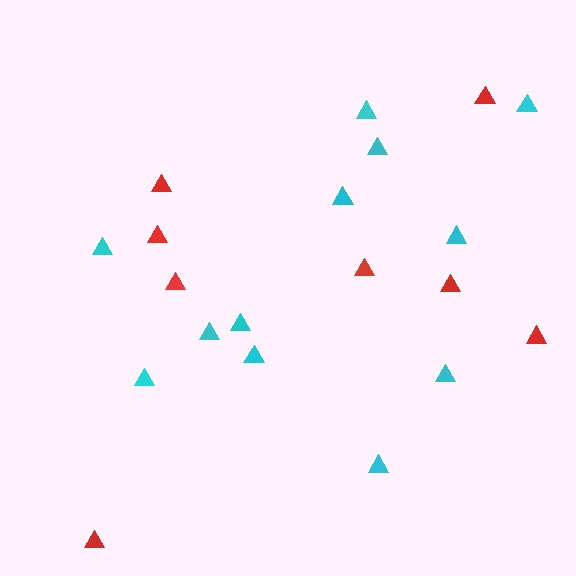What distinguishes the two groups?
There are 2 groups: one group of red triangles (8) and one group of cyan triangles (12).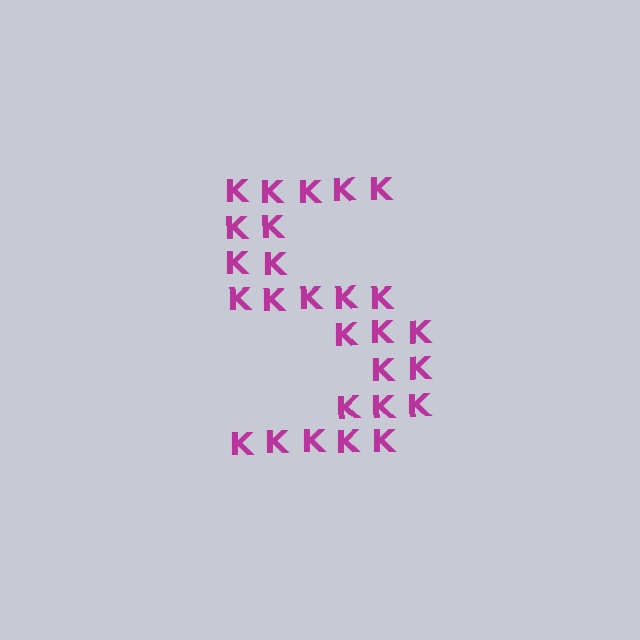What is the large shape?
The large shape is the digit 5.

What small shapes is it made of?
It is made of small letter K's.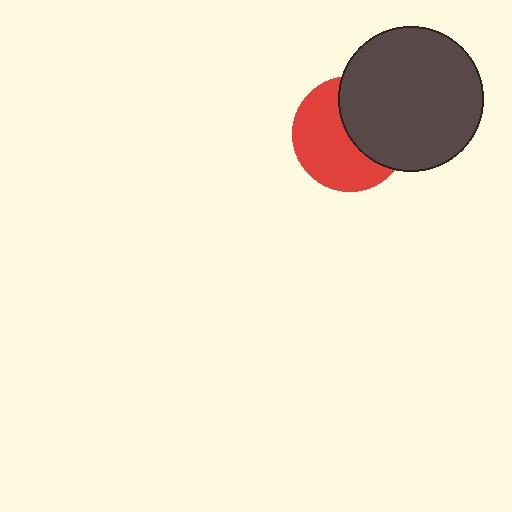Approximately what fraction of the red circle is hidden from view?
Roughly 44% of the red circle is hidden behind the dark gray circle.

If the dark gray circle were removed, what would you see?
You would see the complete red circle.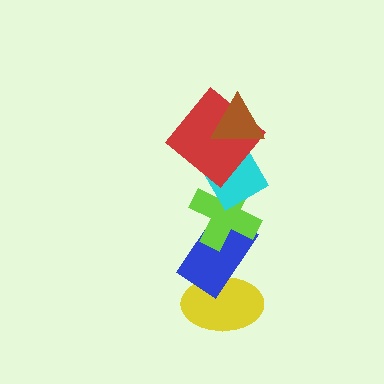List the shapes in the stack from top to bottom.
From top to bottom: the brown triangle, the red diamond, the cyan diamond, the lime cross, the blue rectangle, the yellow ellipse.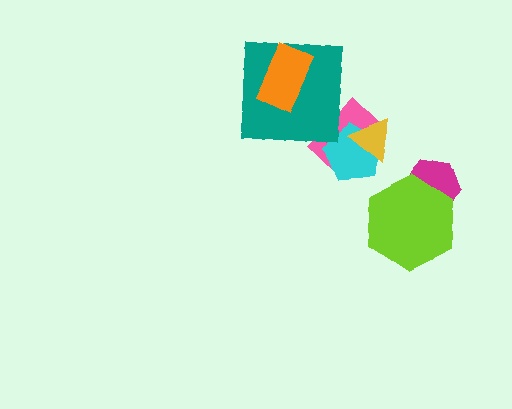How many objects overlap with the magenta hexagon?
1 object overlaps with the magenta hexagon.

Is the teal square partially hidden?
Yes, it is partially covered by another shape.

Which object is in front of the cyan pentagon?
The yellow triangle is in front of the cyan pentagon.